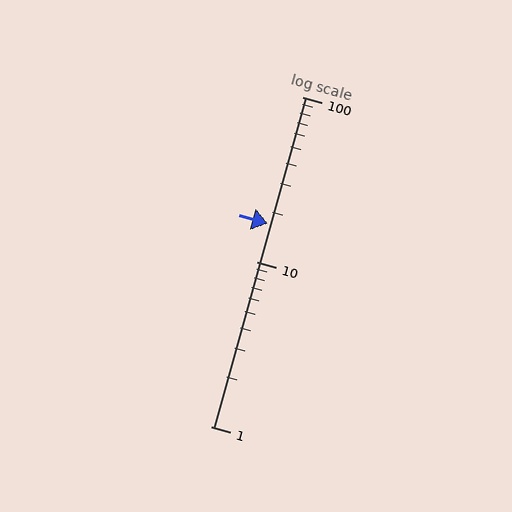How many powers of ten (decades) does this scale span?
The scale spans 2 decades, from 1 to 100.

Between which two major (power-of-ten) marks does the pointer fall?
The pointer is between 10 and 100.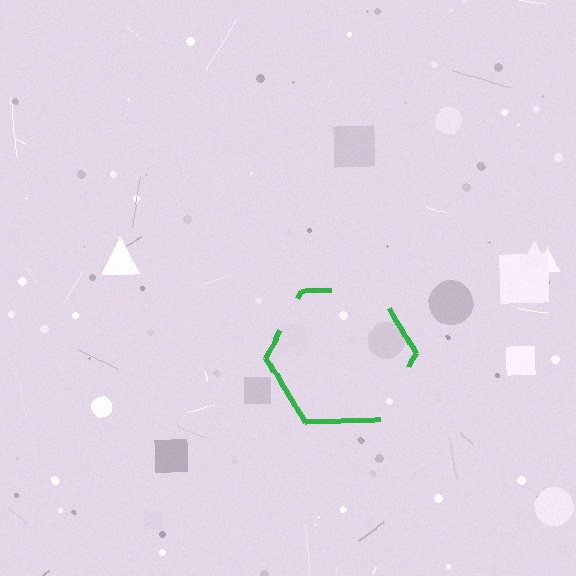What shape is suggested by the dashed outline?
The dashed outline suggests a hexagon.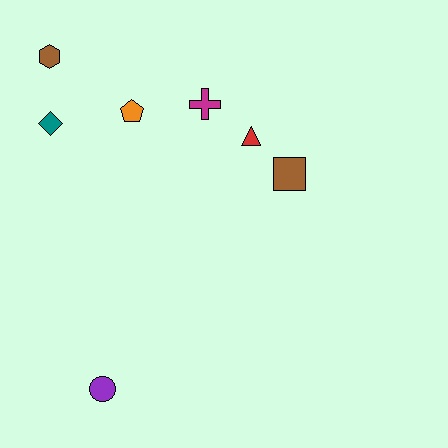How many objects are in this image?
There are 7 objects.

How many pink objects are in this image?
There are no pink objects.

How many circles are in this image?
There is 1 circle.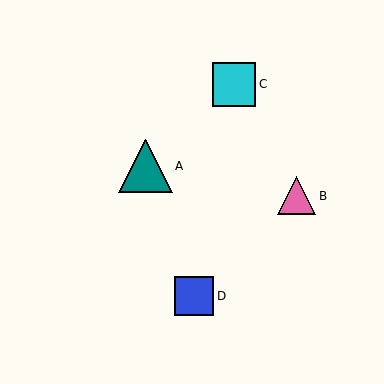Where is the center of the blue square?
The center of the blue square is at (194, 296).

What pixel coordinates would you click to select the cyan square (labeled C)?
Click at (234, 85) to select the cyan square C.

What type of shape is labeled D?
Shape D is a blue square.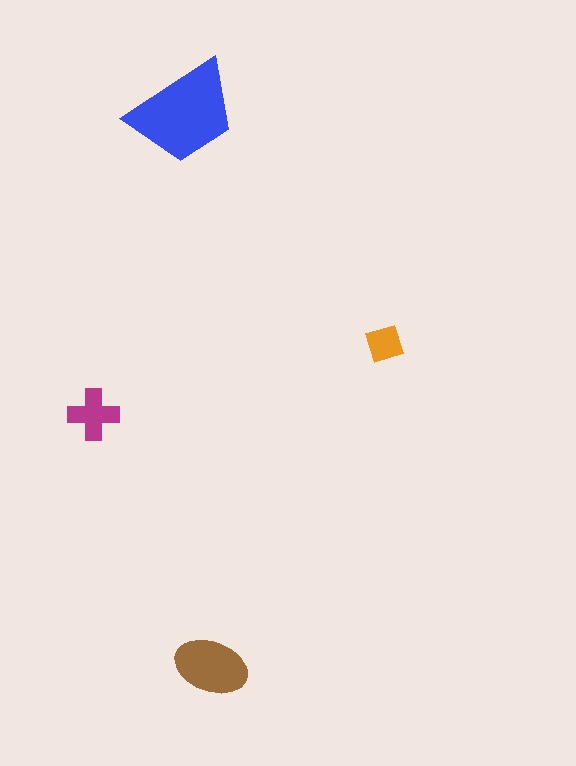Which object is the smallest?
The orange diamond.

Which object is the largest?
The blue trapezoid.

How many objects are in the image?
There are 4 objects in the image.